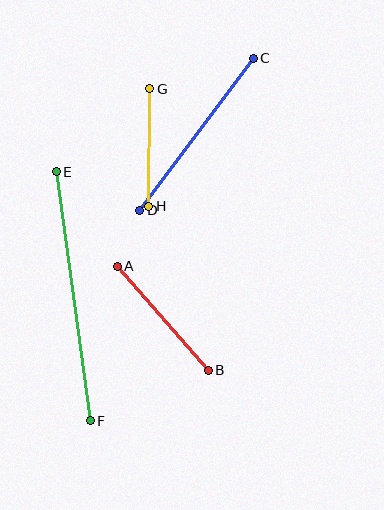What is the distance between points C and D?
The distance is approximately 189 pixels.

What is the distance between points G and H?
The distance is approximately 118 pixels.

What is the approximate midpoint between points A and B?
The midpoint is at approximately (163, 318) pixels.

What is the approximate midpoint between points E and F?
The midpoint is at approximately (73, 296) pixels.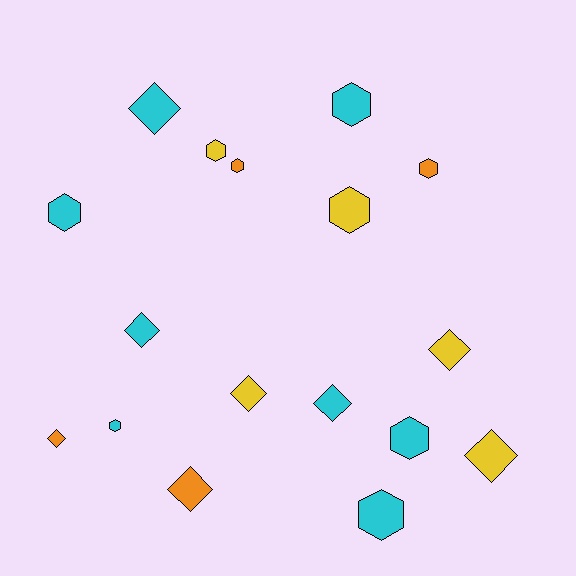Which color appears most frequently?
Cyan, with 8 objects.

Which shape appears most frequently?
Hexagon, with 9 objects.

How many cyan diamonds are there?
There are 3 cyan diamonds.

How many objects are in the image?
There are 17 objects.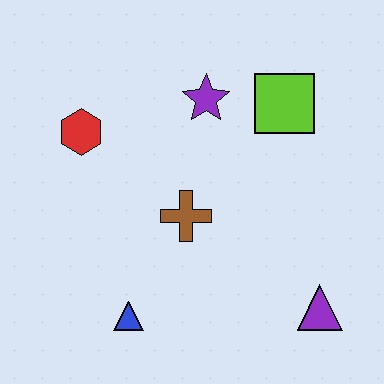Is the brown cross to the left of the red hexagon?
No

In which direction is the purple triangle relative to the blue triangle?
The purple triangle is to the right of the blue triangle.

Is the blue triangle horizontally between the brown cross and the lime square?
No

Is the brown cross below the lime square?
Yes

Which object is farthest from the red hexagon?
The purple triangle is farthest from the red hexagon.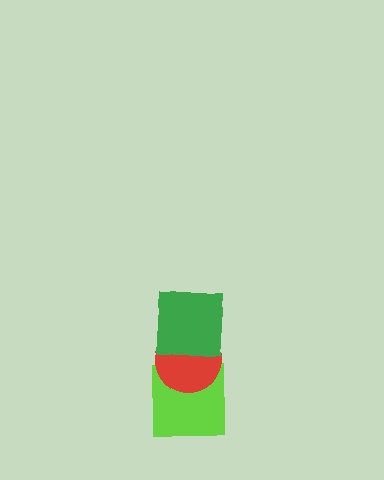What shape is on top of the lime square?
The red circle is on top of the lime square.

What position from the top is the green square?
The green square is 1st from the top.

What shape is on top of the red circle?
The green square is on top of the red circle.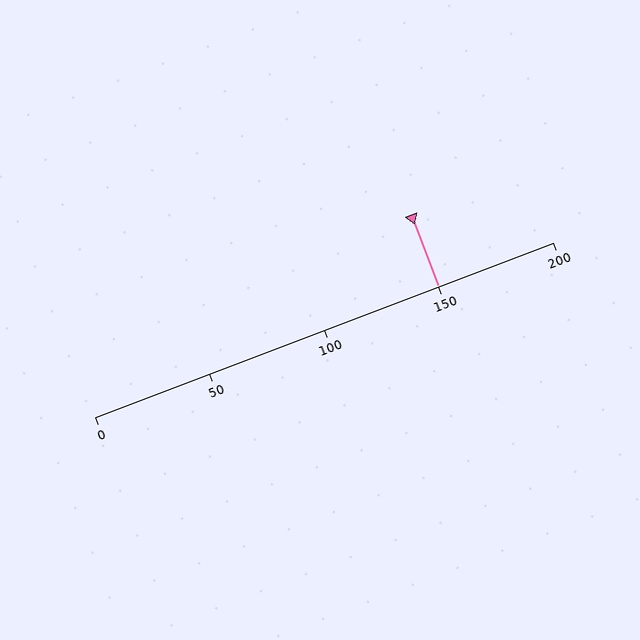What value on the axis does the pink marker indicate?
The marker indicates approximately 150.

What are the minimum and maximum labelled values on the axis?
The axis runs from 0 to 200.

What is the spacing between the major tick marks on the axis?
The major ticks are spaced 50 apart.